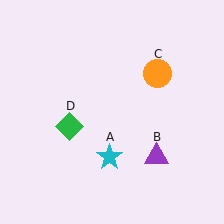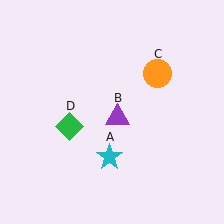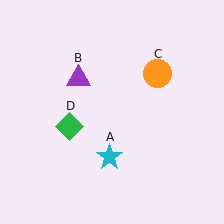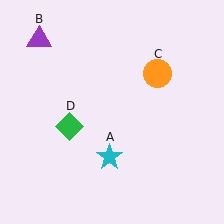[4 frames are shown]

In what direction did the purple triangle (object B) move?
The purple triangle (object B) moved up and to the left.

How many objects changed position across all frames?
1 object changed position: purple triangle (object B).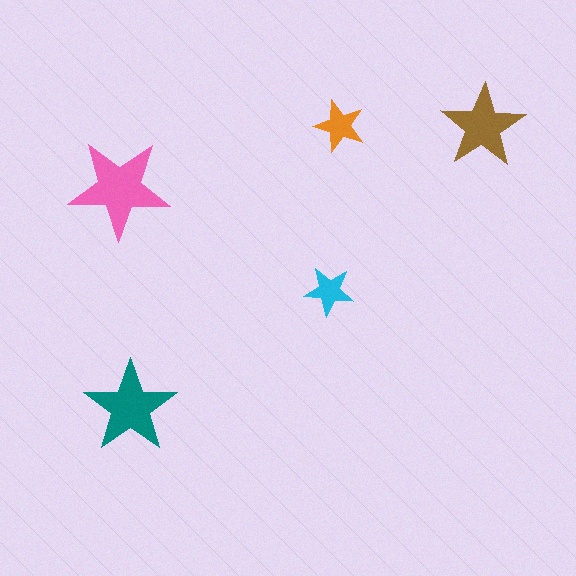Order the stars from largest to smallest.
the pink one, the teal one, the brown one, the orange one, the cyan one.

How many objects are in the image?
There are 5 objects in the image.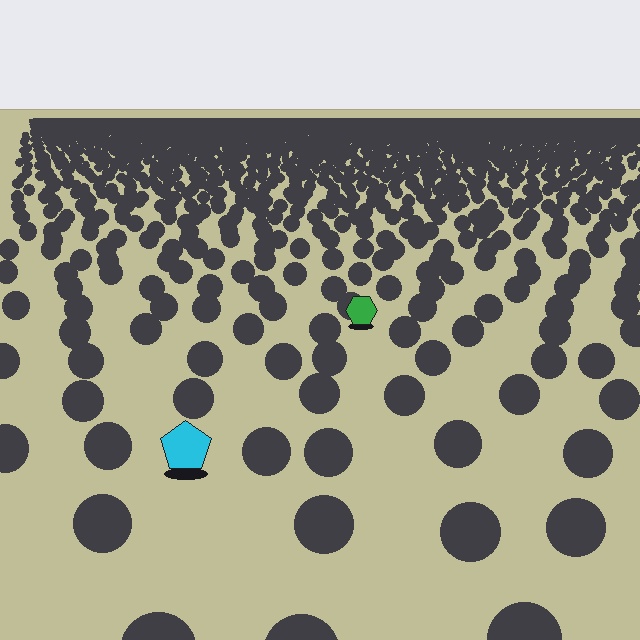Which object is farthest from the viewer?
The green hexagon is farthest from the viewer. It appears smaller and the ground texture around it is denser.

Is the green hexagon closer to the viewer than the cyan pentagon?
No. The cyan pentagon is closer — you can tell from the texture gradient: the ground texture is coarser near it.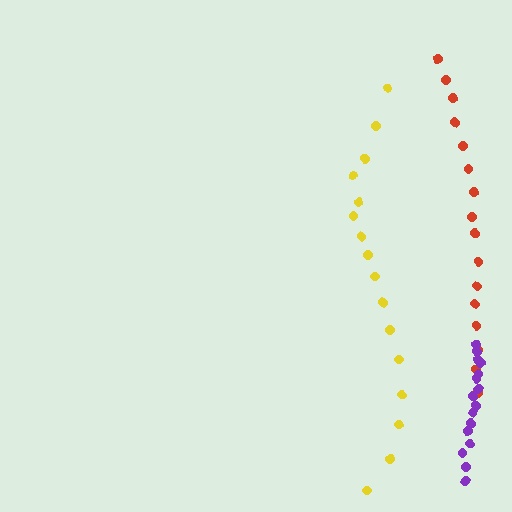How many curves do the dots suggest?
There are 3 distinct paths.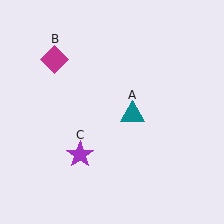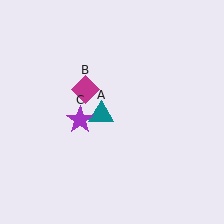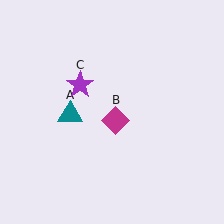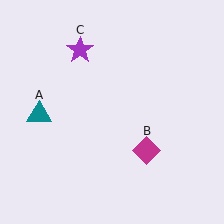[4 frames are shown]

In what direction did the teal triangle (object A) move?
The teal triangle (object A) moved left.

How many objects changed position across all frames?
3 objects changed position: teal triangle (object A), magenta diamond (object B), purple star (object C).